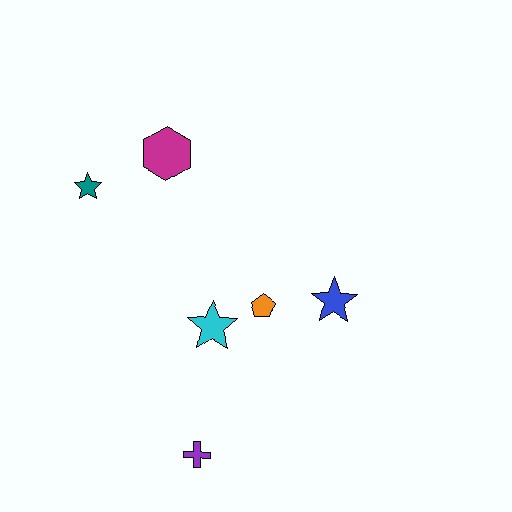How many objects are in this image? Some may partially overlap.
There are 6 objects.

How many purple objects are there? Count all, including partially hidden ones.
There is 1 purple object.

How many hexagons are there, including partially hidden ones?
There is 1 hexagon.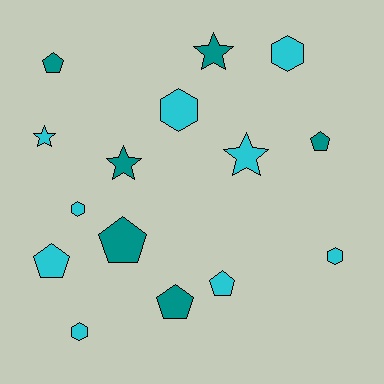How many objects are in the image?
There are 15 objects.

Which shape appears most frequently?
Pentagon, with 6 objects.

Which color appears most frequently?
Cyan, with 9 objects.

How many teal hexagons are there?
There are no teal hexagons.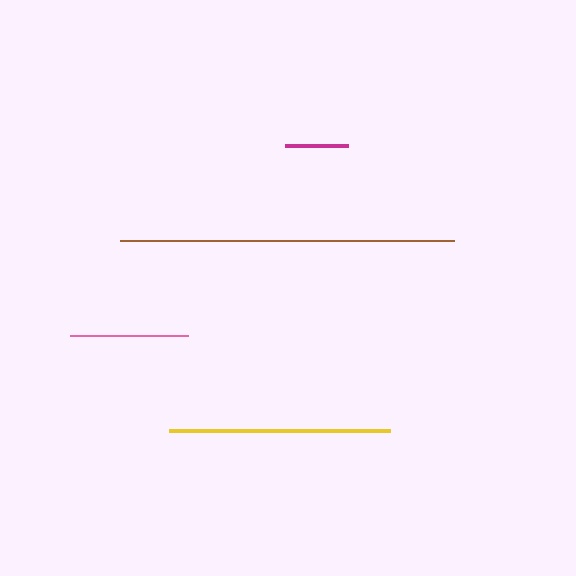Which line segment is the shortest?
The magenta line is the shortest at approximately 63 pixels.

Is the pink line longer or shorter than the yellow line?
The yellow line is longer than the pink line.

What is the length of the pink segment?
The pink segment is approximately 117 pixels long.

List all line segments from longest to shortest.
From longest to shortest: brown, yellow, pink, magenta.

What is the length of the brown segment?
The brown segment is approximately 335 pixels long.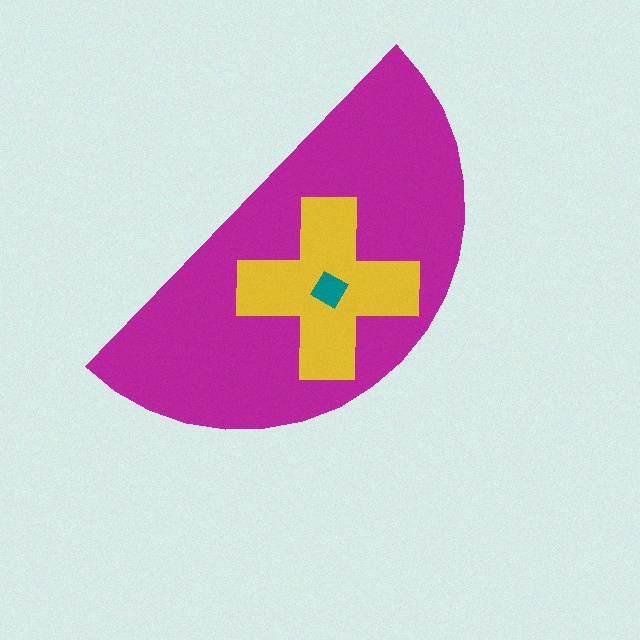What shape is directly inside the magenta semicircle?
The yellow cross.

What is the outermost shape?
The magenta semicircle.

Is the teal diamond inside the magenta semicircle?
Yes.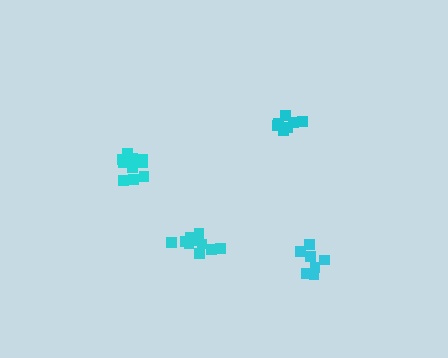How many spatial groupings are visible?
There are 4 spatial groupings.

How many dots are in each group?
Group 1: 7 dots, Group 2: 11 dots, Group 3: 8 dots, Group 4: 11 dots (37 total).